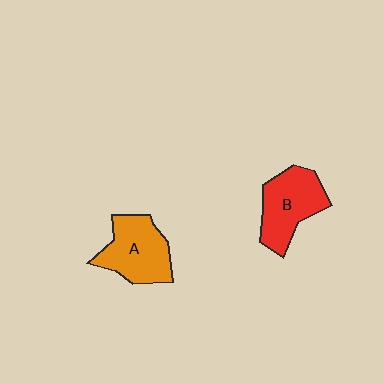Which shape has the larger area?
Shape A (orange).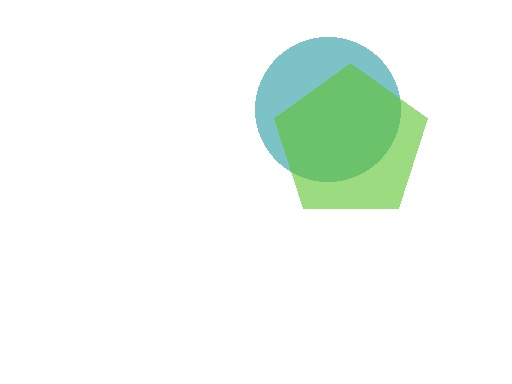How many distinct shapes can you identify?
There are 2 distinct shapes: a teal circle, a lime pentagon.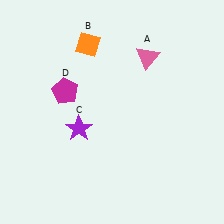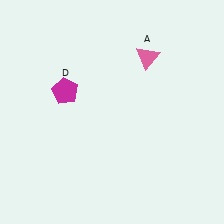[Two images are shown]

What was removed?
The orange diamond (B), the purple star (C) were removed in Image 2.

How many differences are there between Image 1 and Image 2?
There are 2 differences between the two images.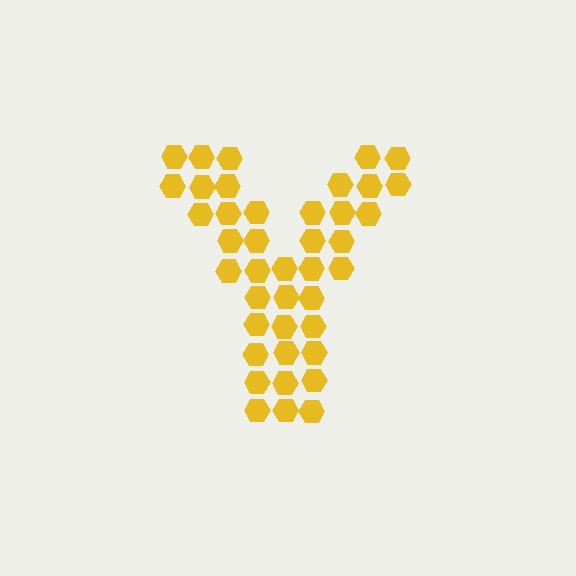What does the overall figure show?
The overall figure shows the letter Y.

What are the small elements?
The small elements are hexagons.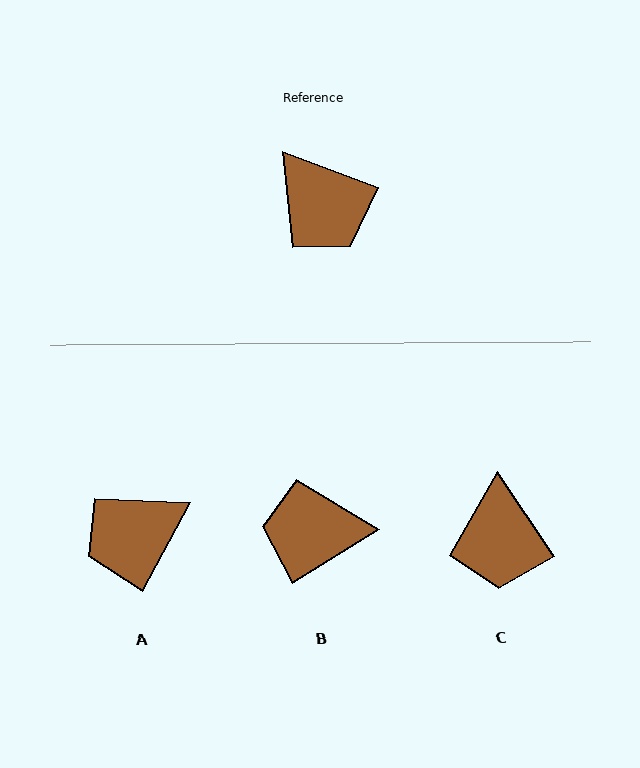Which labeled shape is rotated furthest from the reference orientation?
B, about 127 degrees away.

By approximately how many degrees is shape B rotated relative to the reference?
Approximately 127 degrees clockwise.